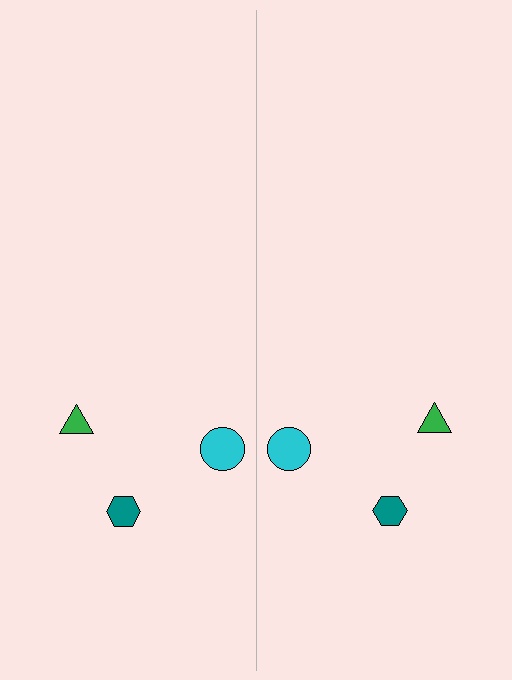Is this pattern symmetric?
Yes, this pattern has bilateral (reflection) symmetry.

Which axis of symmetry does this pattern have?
The pattern has a vertical axis of symmetry running through the center of the image.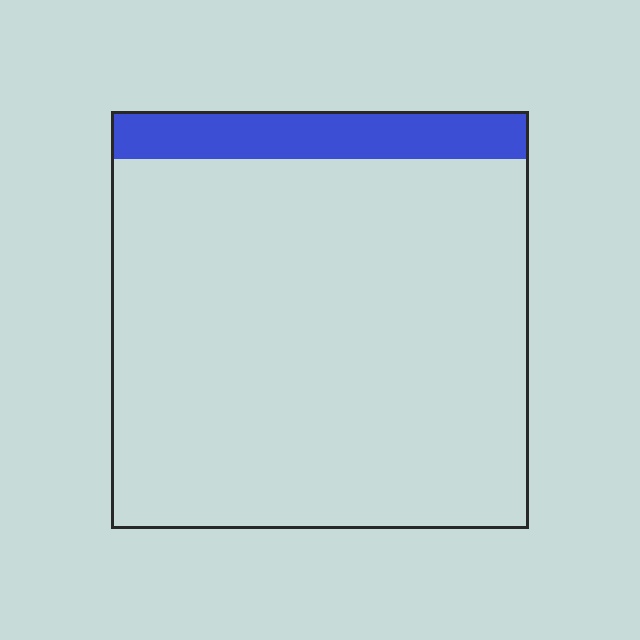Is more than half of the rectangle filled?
No.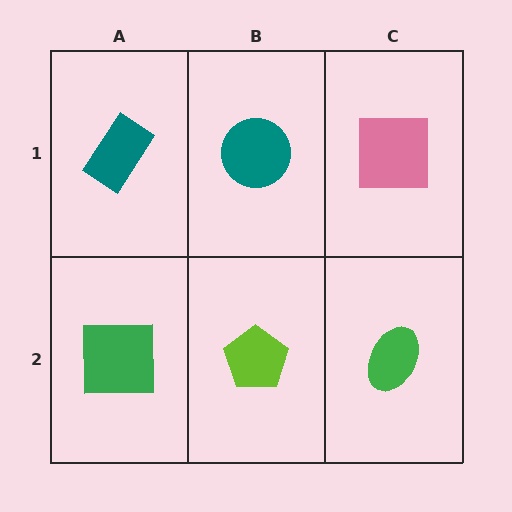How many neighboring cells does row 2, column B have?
3.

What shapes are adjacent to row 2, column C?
A pink square (row 1, column C), a lime pentagon (row 2, column B).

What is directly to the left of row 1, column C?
A teal circle.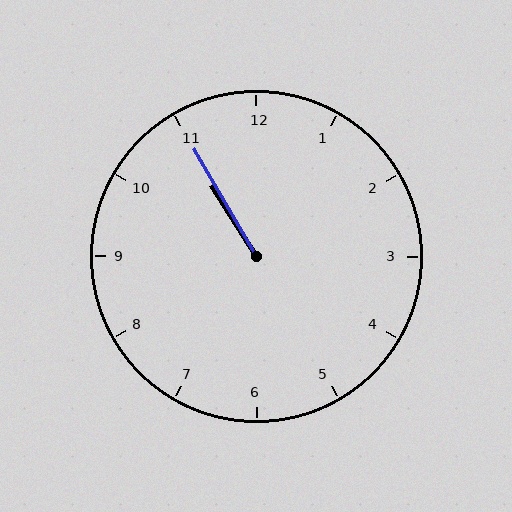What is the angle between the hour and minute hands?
Approximately 2 degrees.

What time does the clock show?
10:55.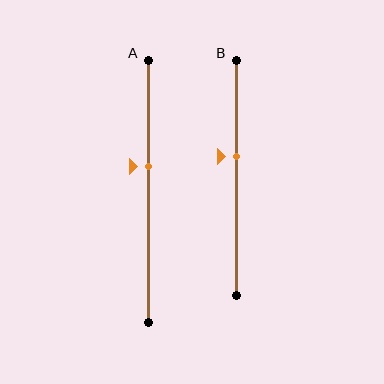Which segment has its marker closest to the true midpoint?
Segment B has its marker closest to the true midpoint.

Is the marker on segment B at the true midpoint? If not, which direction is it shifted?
No, the marker on segment B is shifted upward by about 9% of the segment length.